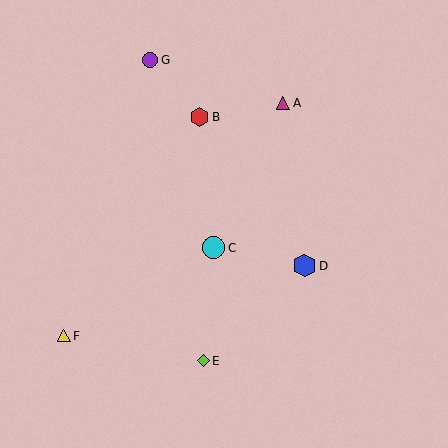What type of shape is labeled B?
Shape B is a red hexagon.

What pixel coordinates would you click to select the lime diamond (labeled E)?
Click at (203, 361) to select the lime diamond E.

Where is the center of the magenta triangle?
The center of the magenta triangle is at (283, 103).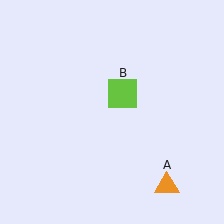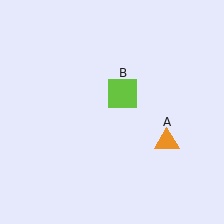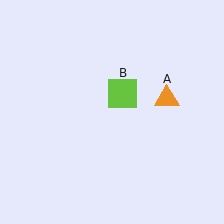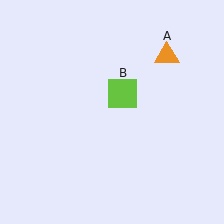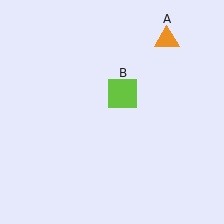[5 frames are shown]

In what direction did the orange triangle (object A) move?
The orange triangle (object A) moved up.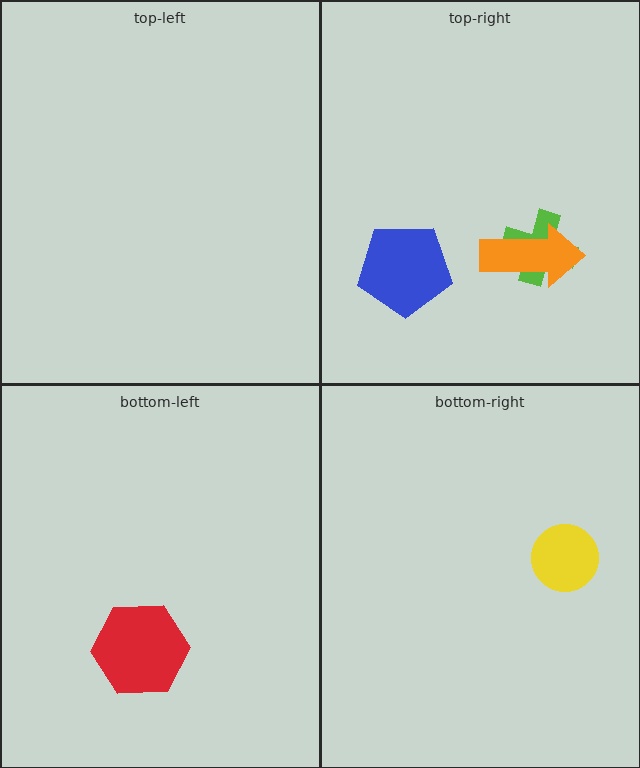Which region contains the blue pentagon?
The top-right region.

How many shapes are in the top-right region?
3.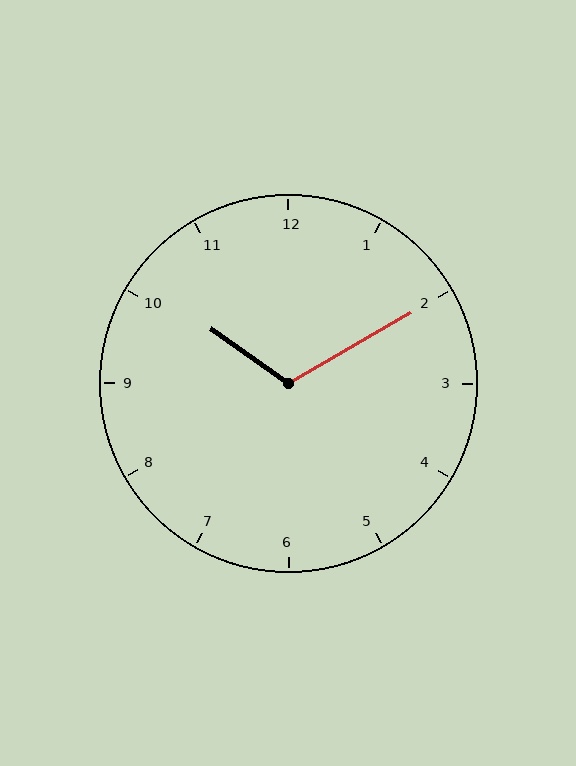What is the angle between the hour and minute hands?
Approximately 115 degrees.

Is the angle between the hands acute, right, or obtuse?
It is obtuse.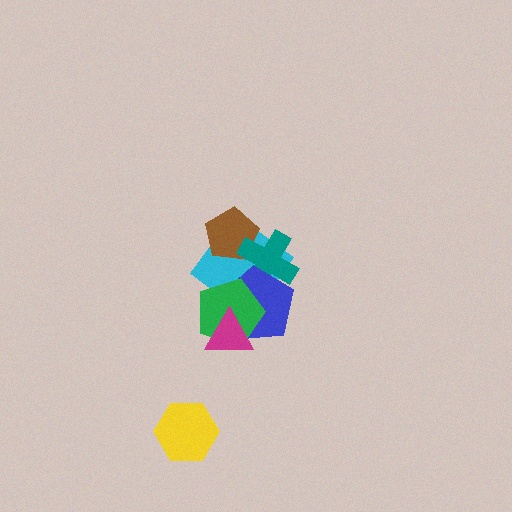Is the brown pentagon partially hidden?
Yes, it is partially covered by another shape.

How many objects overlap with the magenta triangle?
2 objects overlap with the magenta triangle.